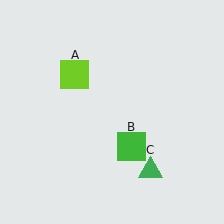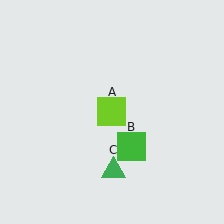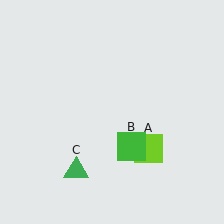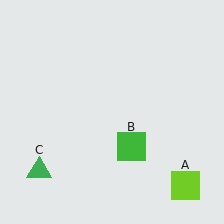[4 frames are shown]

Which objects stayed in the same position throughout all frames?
Green square (object B) remained stationary.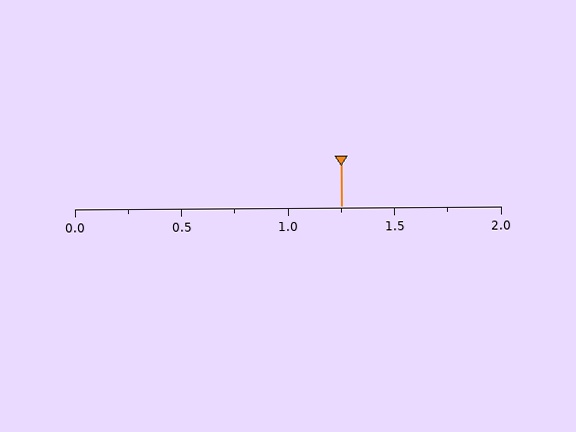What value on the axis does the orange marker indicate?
The marker indicates approximately 1.25.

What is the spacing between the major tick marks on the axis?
The major ticks are spaced 0.5 apart.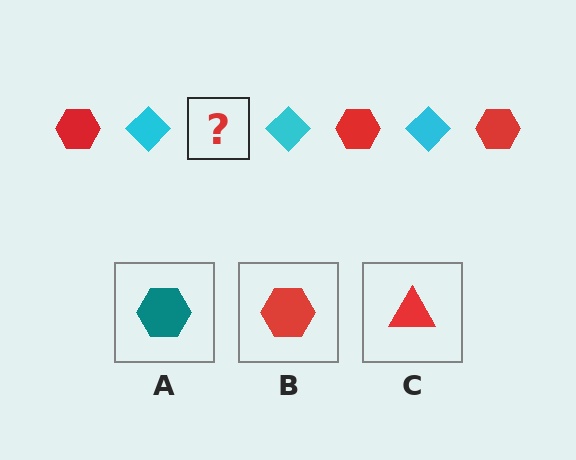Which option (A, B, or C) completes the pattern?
B.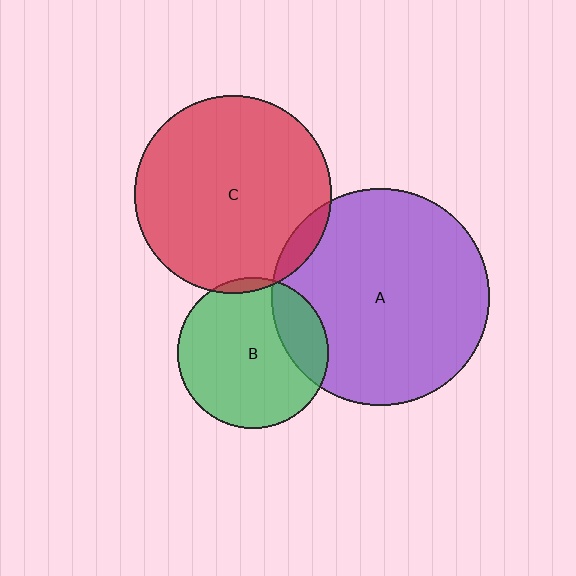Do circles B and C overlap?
Yes.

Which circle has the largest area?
Circle A (purple).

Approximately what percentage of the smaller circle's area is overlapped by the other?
Approximately 5%.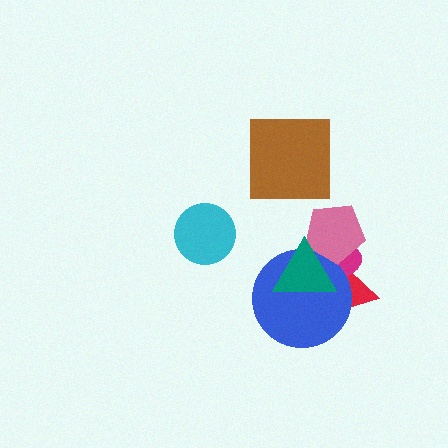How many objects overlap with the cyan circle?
0 objects overlap with the cyan circle.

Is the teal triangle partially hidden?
No, no other shape covers it.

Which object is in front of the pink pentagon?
The teal triangle is in front of the pink pentagon.